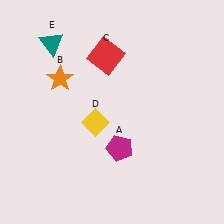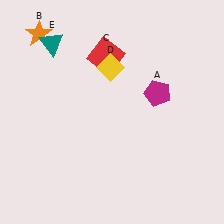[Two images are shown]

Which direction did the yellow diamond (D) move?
The yellow diamond (D) moved up.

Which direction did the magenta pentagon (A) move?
The magenta pentagon (A) moved up.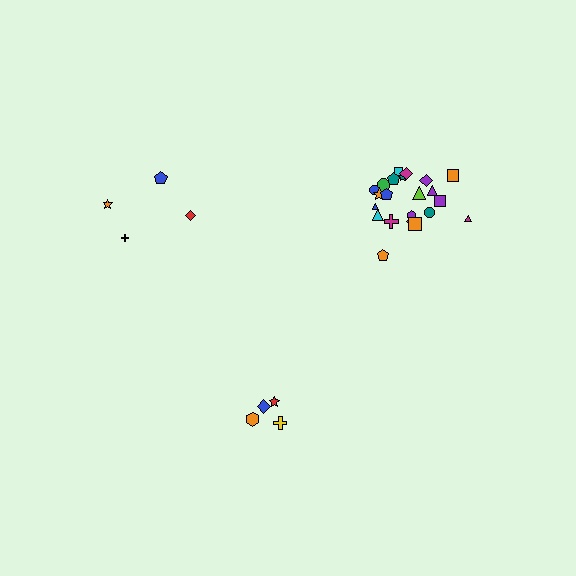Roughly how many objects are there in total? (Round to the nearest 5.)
Roughly 30 objects in total.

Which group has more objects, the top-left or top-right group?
The top-right group.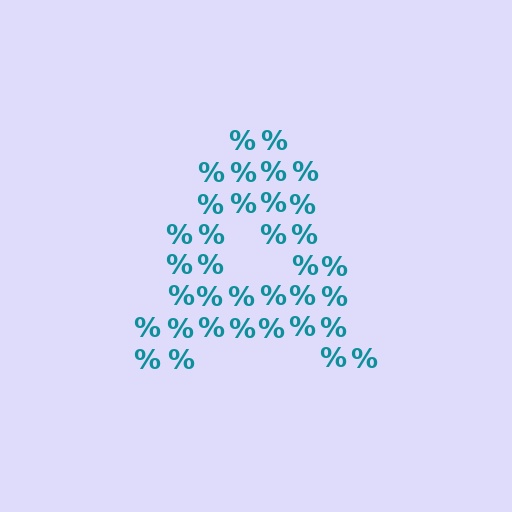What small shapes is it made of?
It is made of small percent signs.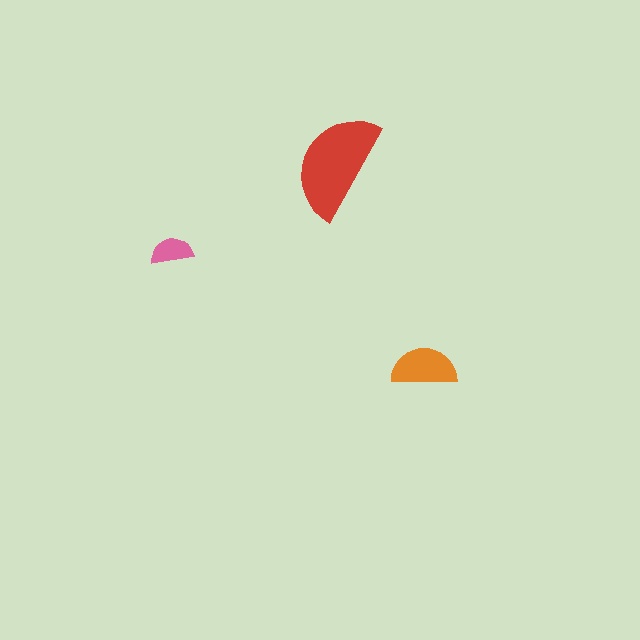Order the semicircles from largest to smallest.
the red one, the orange one, the pink one.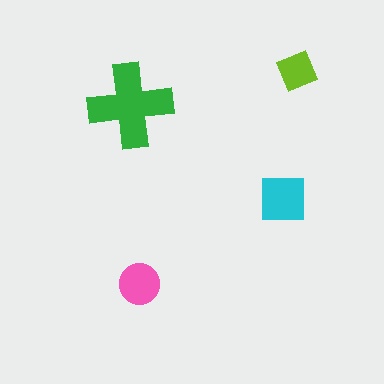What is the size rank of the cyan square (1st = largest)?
2nd.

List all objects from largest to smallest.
The green cross, the cyan square, the pink circle, the lime diamond.